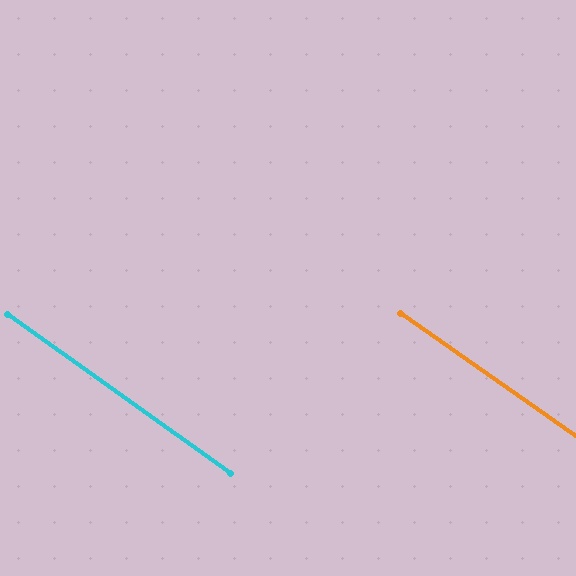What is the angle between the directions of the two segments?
Approximately 0 degrees.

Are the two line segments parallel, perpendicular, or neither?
Parallel — their directions differ by only 0.5°.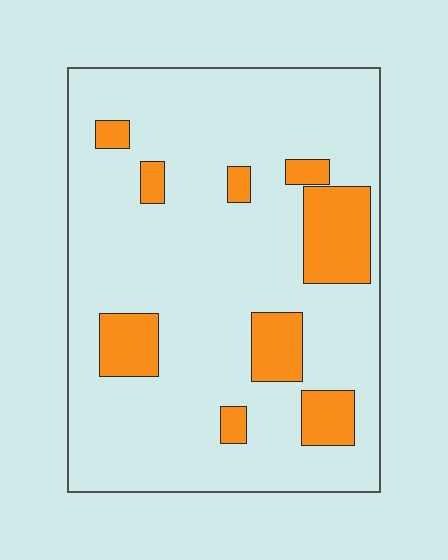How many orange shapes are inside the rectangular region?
9.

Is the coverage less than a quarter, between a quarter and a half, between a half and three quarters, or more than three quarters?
Less than a quarter.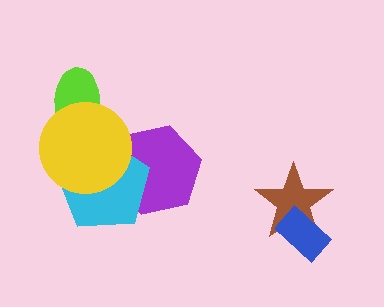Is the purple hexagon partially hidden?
Yes, it is partially covered by another shape.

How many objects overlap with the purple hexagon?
2 objects overlap with the purple hexagon.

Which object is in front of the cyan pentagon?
The yellow circle is in front of the cyan pentagon.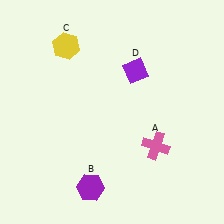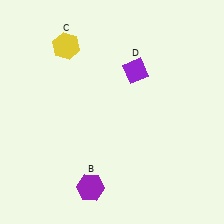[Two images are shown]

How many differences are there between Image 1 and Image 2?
There is 1 difference between the two images.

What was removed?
The pink cross (A) was removed in Image 2.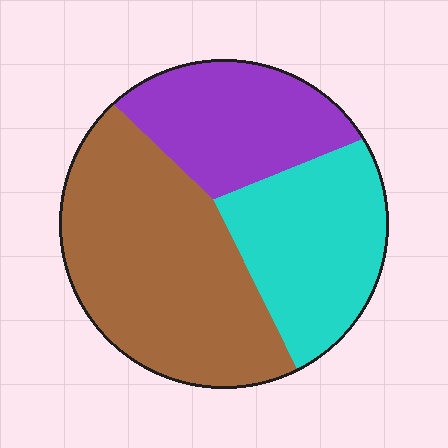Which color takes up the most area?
Brown, at roughly 45%.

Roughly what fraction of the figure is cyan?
Cyan takes up between a quarter and a half of the figure.